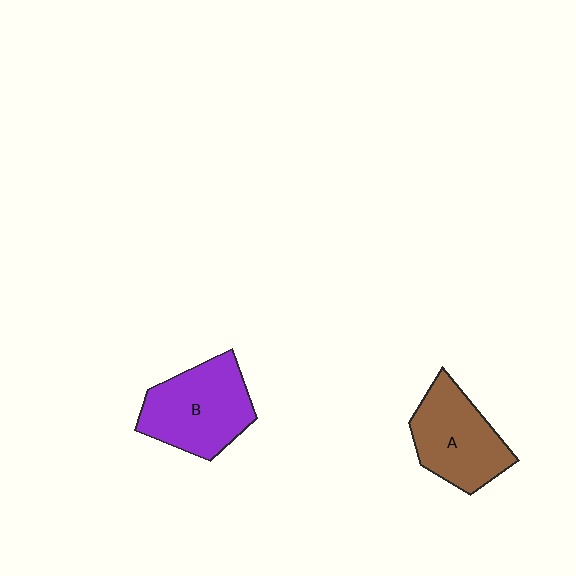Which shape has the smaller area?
Shape A (brown).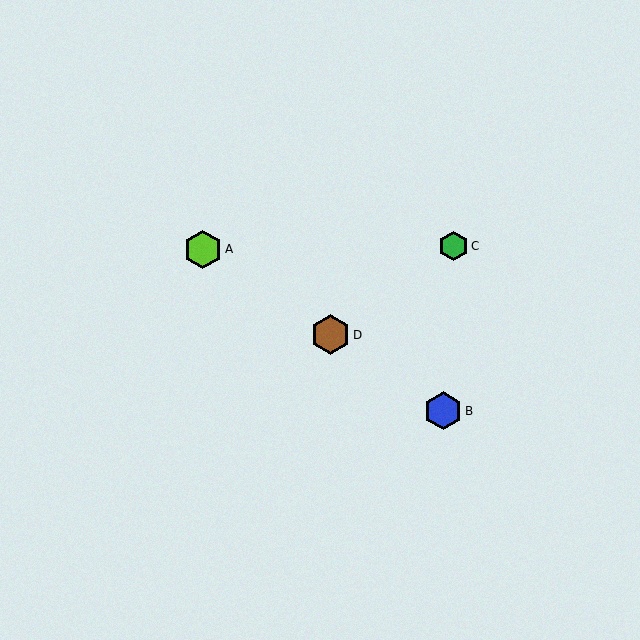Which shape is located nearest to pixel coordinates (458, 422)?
The blue hexagon (labeled B) at (443, 411) is nearest to that location.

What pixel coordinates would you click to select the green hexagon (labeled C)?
Click at (454, 246) to select the green hexagon C.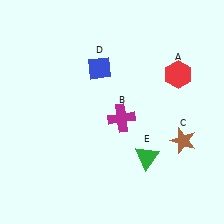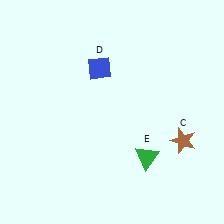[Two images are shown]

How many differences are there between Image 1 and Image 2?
There are 2 differences between the two images.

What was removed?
The magenta cross (B), the red hexagon (A) were removed in Image 2.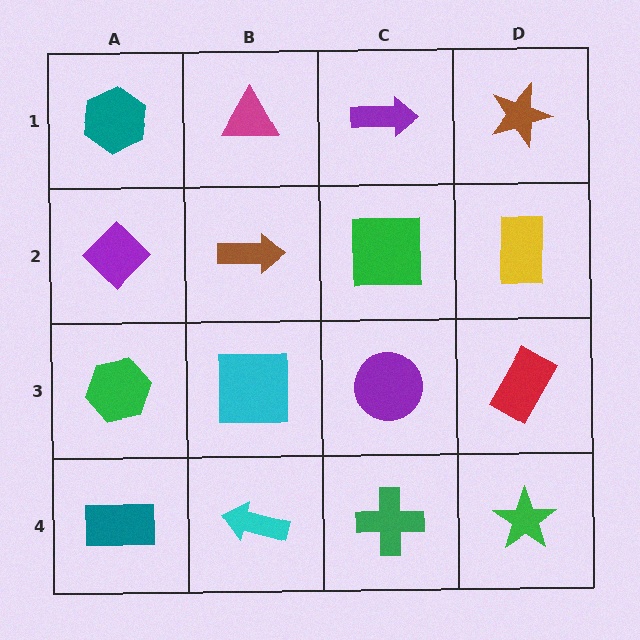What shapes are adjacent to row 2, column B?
A magenta triangle (row 1, column B), a cyan square (row 3, column B), a purple diamond (row 2, column A), a green square (row 2, column C).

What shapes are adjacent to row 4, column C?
A purple circle (row 3, column C), a cyan arrow (row 4, column B), a green star (row 4, column D).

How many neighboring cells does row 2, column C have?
4.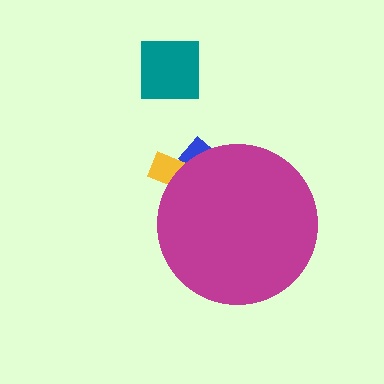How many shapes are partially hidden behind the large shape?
2 shapes are partially hidden.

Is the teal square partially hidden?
No, the teal square is fully visible.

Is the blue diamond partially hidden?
Yes, the blue diamond is partially hidden behind the magenta circle.